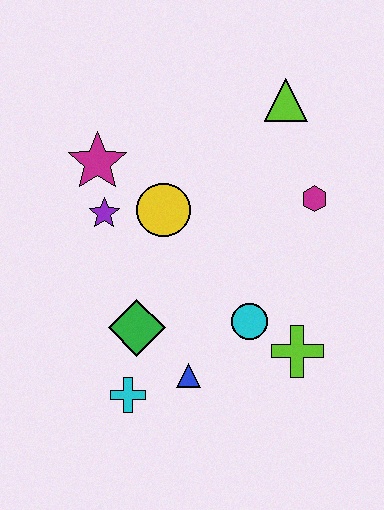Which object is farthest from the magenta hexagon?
The cyan cross is farthest from the magenta hexagon.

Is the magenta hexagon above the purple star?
Yes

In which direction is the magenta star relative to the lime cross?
The magenta star is to the left of the lime cross.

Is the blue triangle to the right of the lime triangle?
No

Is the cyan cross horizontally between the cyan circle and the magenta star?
Yes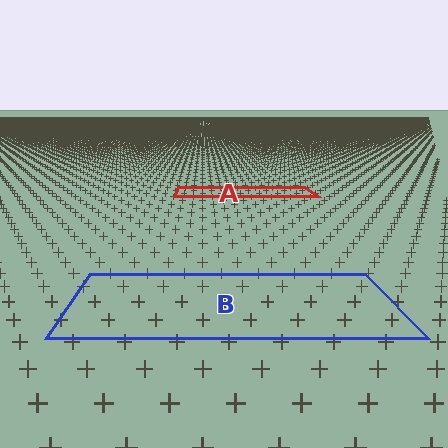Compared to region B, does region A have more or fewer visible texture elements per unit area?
Region A has more texture elements per unit area — they are packed more densely because it is farther away.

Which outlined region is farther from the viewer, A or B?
Region A is farther from the viewer — the texture elements inside it appear smaller and more densely packed.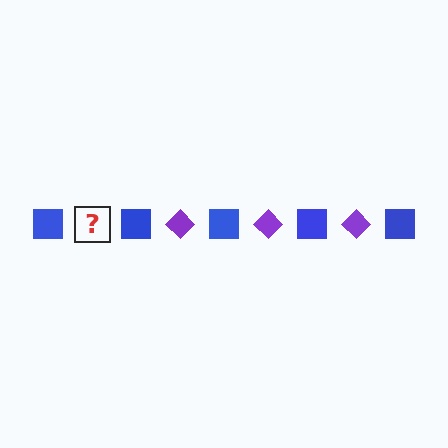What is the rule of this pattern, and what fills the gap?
The rule is that the pattern alternates between blue square and purple diamond. The gap should be filled with a purple diamond.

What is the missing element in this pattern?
The missing element is a purple diamond.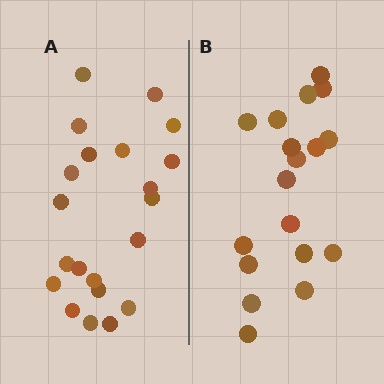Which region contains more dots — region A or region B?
Region A (the left region) has more dots.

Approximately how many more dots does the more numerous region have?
Region A has just a few more — roughly 2 or 3 more dots than region B.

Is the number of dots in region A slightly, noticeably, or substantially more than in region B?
Region A has only slightly more — the two regions are fairly close. The ratio is roughly 1.2 to 1.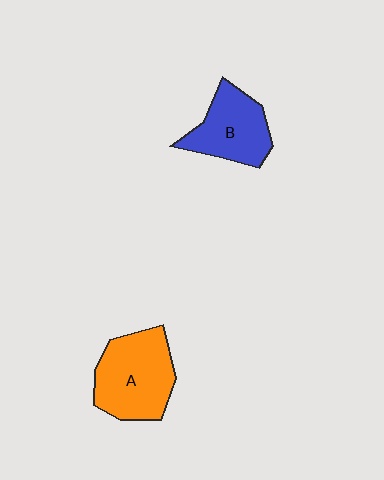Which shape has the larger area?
Shape A (orange).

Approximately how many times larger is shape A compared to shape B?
Approximately 1.3 times.